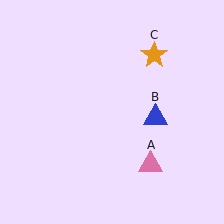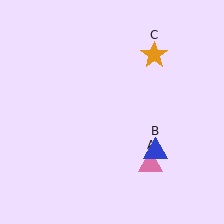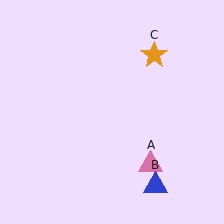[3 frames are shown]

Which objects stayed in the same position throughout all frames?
Pink triangle (object A) and orange star (object C) remained stationary.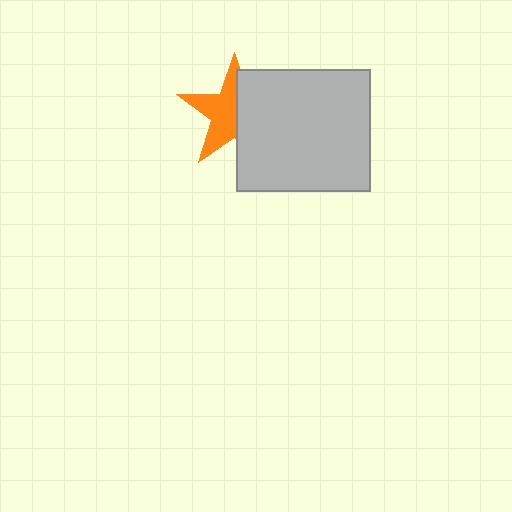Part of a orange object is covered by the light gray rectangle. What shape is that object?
It is a star.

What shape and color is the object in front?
The object in front is a light gray rectangle.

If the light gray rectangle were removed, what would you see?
You would see the complete orange star.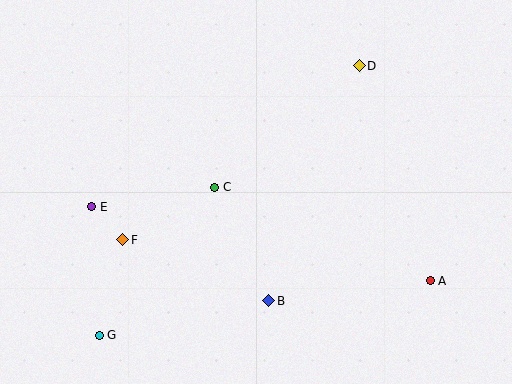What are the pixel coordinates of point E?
Point E is at (92, 207).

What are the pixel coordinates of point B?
Point B is at (269, 301).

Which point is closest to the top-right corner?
Point D is closest to the top-right corner.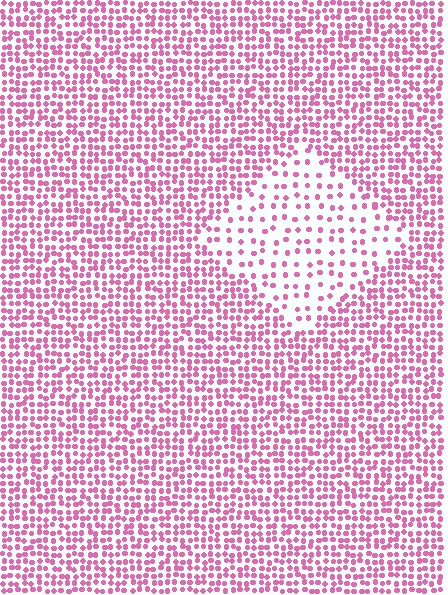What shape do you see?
I see a diamond.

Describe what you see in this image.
The image contains small pink elements arranged at two different densities. A diamond-shaped region is visible where the elements are less densely packed than the surrounding area.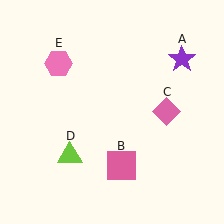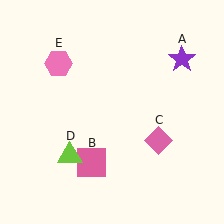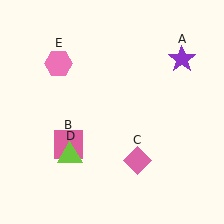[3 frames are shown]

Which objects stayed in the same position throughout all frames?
Purple star (object A) and lime triangle (object D) and pink hexagon (object E) remained stationary.